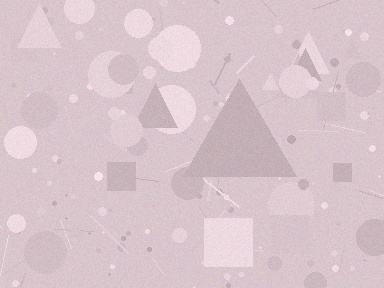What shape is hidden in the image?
A triangle is hidden in the image.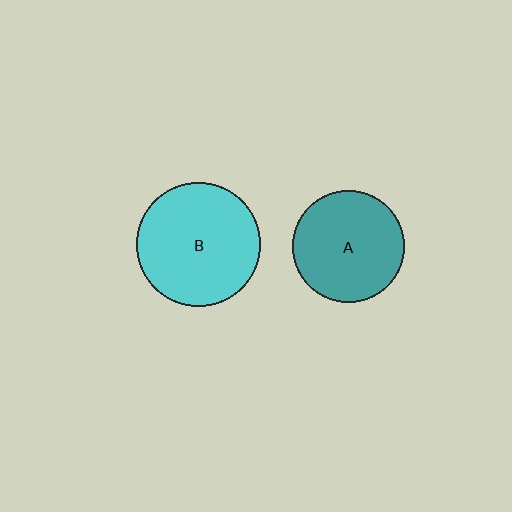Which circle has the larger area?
Circle B (cyan).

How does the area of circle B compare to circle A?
Approximately 1.2 times.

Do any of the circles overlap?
No, none of the circles overlap.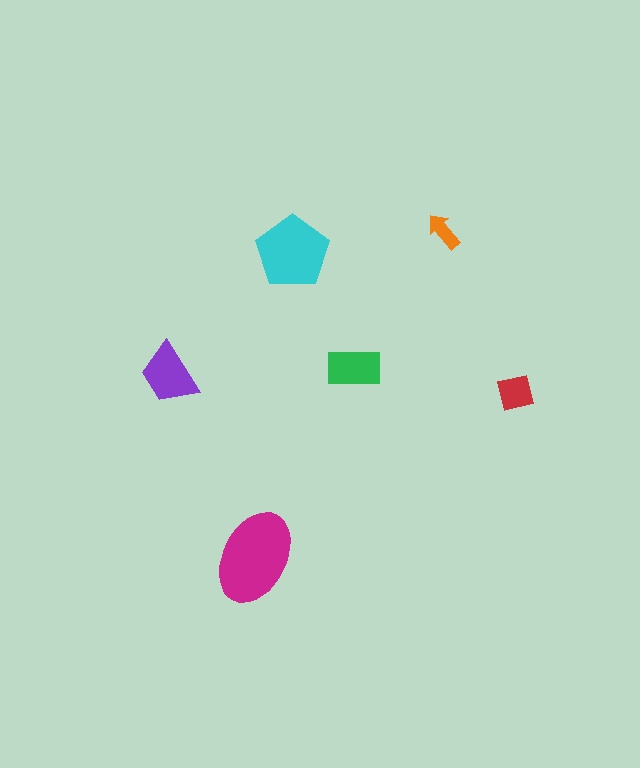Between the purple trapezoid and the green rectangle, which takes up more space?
The purple trapezoid.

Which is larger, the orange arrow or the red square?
The red square.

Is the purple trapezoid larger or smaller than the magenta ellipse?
Smaller.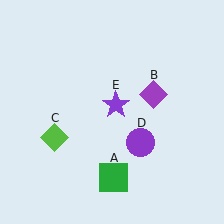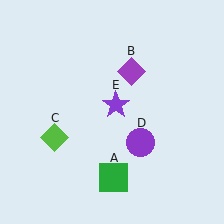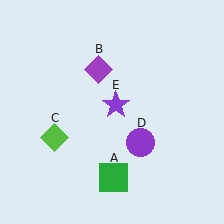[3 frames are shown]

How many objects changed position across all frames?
1 object changed position: purple diamond (object B).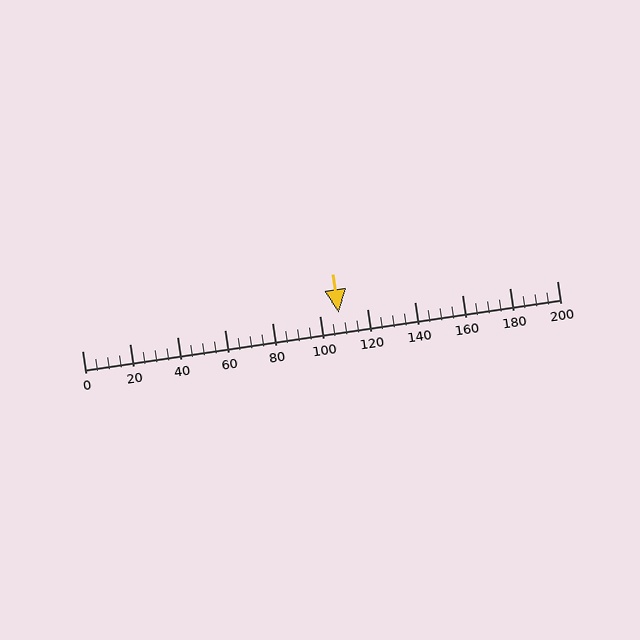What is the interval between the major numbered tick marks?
The major tick marks are spaced 20 units apart.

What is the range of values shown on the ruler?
The ruler shows values from 0 to 200.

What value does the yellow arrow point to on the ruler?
The yellow arrow points to approximately 108.